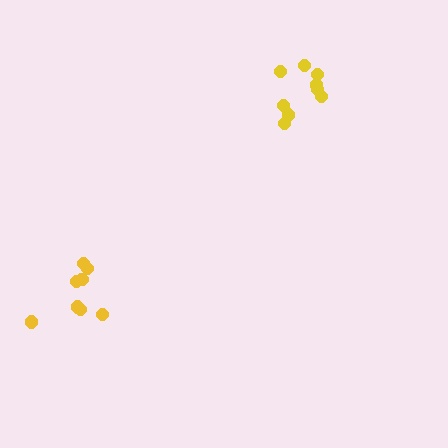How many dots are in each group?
Group 1: 9 dots, Group 2: 8 dots (17 total).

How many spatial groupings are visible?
There are 2 spatial groupings.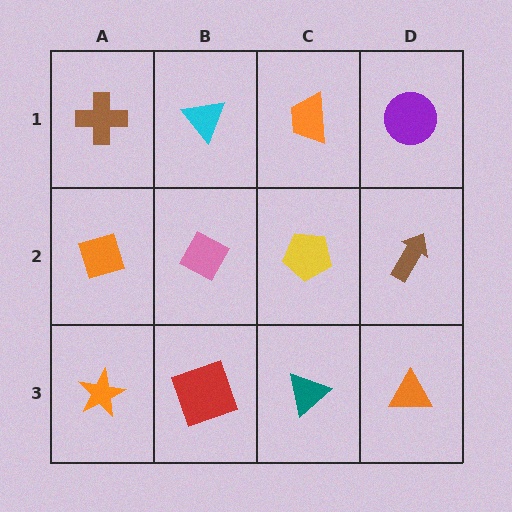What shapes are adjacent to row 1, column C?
A yellow pentagon (row 2, column C), a cyan triangle (row 1, column B), a purple circle (row 1, column D).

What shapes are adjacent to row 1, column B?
A pink diamond (row 2, column B), a brown cross (row 1, column A), an orange trapezoid (row 1, column C).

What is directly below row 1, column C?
A yellow pentagon.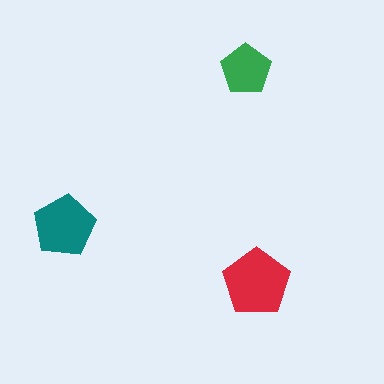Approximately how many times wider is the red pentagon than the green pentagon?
About 1.5 times wider.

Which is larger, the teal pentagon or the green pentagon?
The teal one.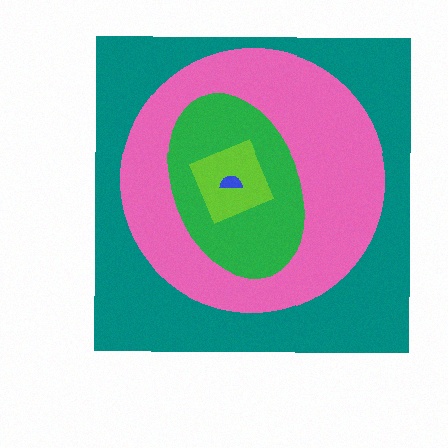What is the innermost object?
The blue semicircle.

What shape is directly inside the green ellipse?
The lime diamond.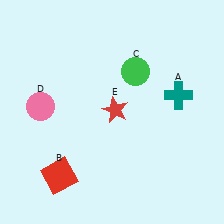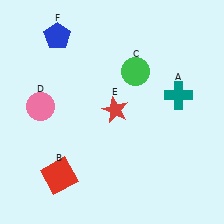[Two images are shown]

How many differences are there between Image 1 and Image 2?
There is 1 difference between the two images.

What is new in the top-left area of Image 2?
A blue pentagon (F) was added in the top-left area of Image 2.